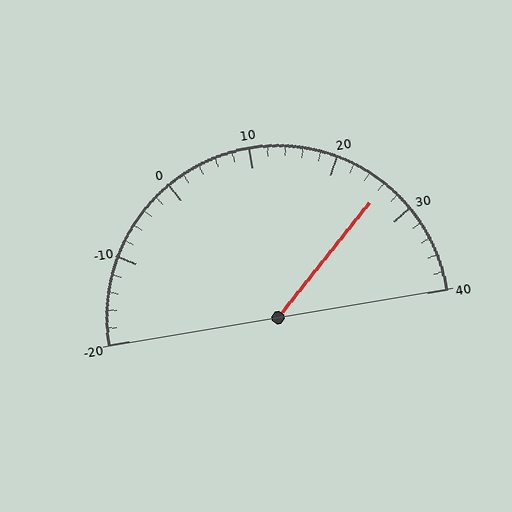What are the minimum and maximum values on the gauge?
The gauge ranges from -20 to 40.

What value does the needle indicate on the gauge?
The needle indicates approximately 26.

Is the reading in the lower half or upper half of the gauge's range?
The reading is in the upper half of the range (-20 to 40).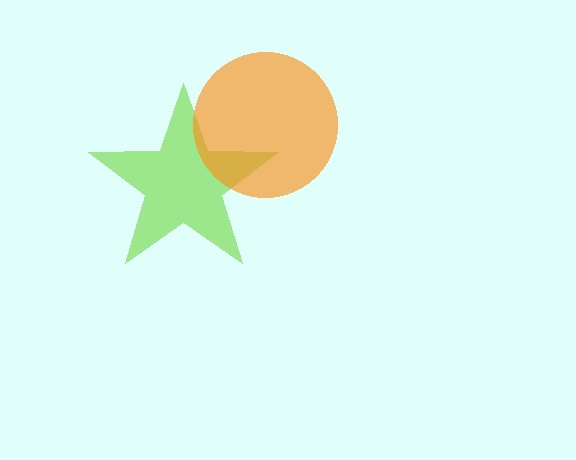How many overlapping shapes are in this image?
There are 2 overlapping shapes in the image.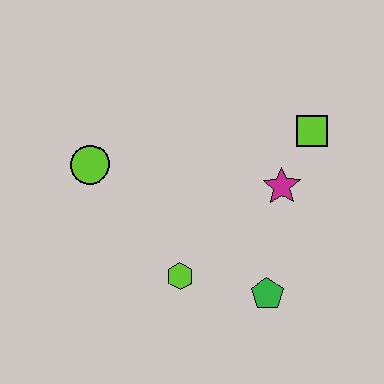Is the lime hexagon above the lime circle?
No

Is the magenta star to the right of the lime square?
No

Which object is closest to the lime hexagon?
The green pentagon is closest to the lime hexagon.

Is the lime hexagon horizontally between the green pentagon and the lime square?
No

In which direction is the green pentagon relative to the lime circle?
The green pentagon is to the right of the lime circle.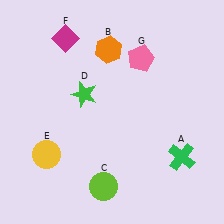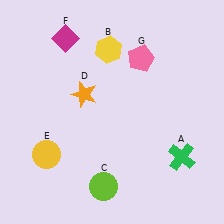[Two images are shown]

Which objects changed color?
B changed from orange to yellow. D changed from green to orange.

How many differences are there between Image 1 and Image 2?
There are 2 differences between the two images.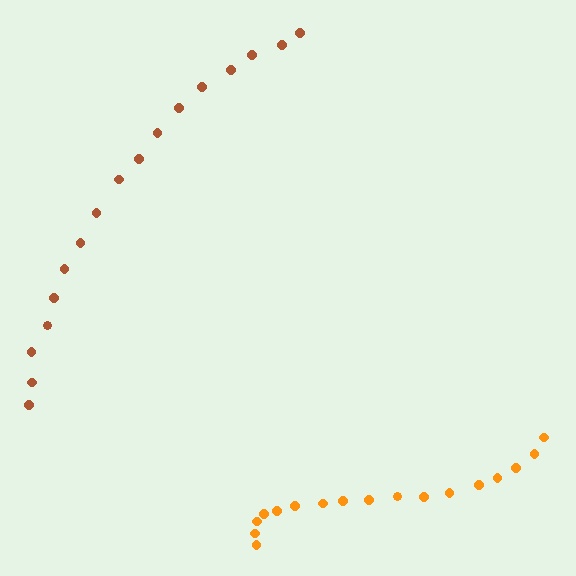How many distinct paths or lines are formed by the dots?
There are 2 distinct paths.